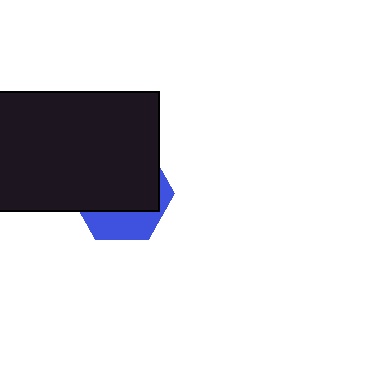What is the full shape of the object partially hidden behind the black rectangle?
The partially hidden object is a blue hexagon.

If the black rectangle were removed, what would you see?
You would see the complete blue hexagon.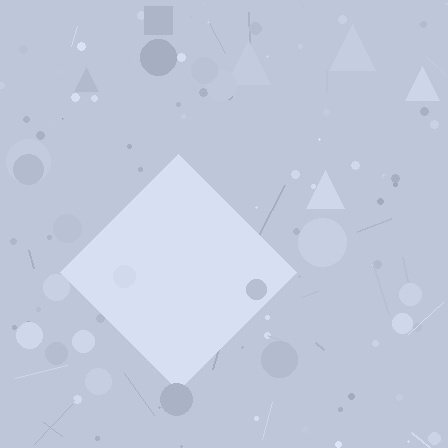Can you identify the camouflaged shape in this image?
The camouflaged shape is a diamond.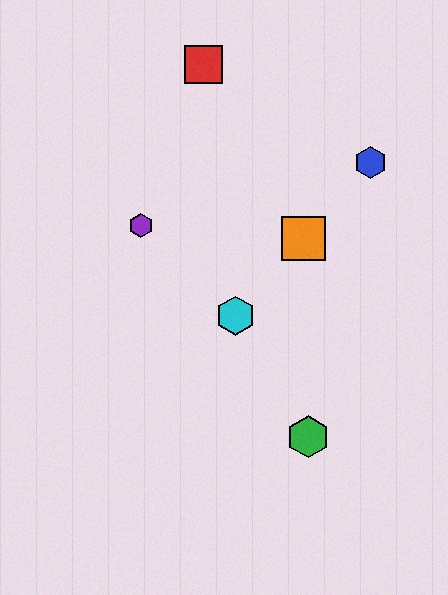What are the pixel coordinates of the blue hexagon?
The blue hexagon is at (371, 162).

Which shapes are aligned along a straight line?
The blue hexagon, the yellow hexagon, the orange square, the cyan hexagon are aligned along a straight line.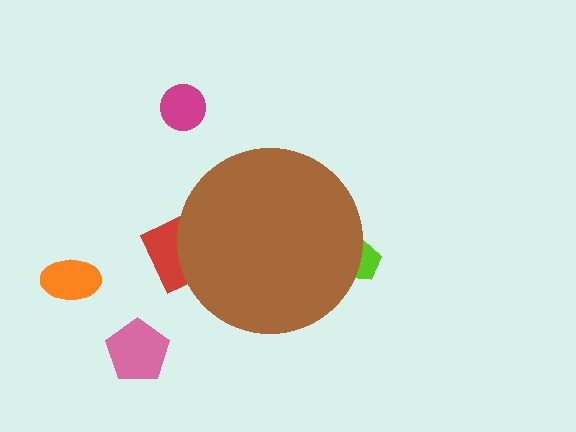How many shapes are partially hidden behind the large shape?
2 shapes are partially hidden.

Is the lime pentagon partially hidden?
Yes, the lime pentagon is partially hidden behind the brown circle.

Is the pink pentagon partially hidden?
No, the pink pentagon is fully visible.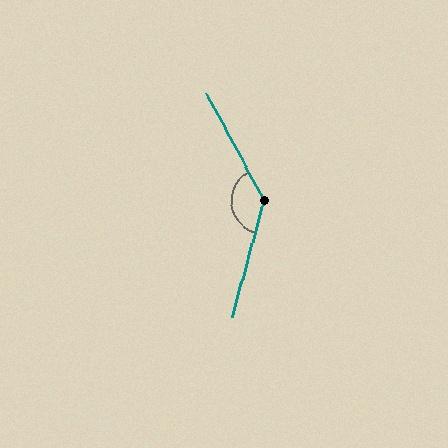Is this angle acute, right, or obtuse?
It is obtuse.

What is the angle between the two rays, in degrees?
Approximately 136 degrees.